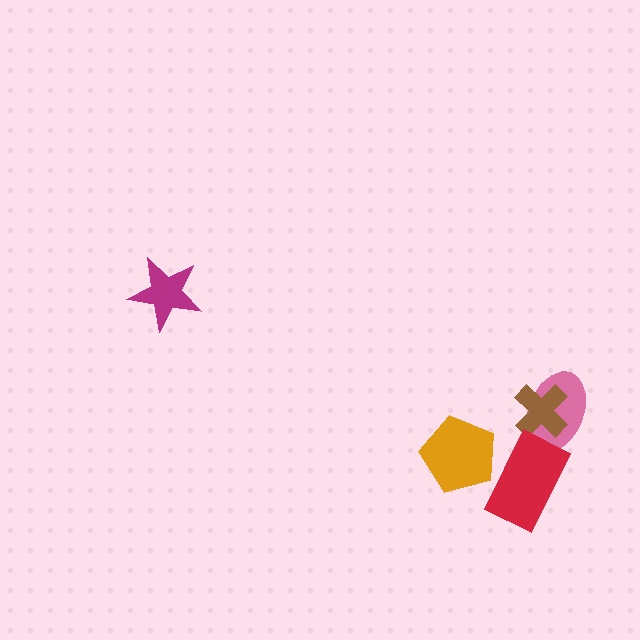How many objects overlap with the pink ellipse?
2 objects overlap with the pink ellipse.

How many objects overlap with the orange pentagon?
1 object overlaps with the orange pentagon.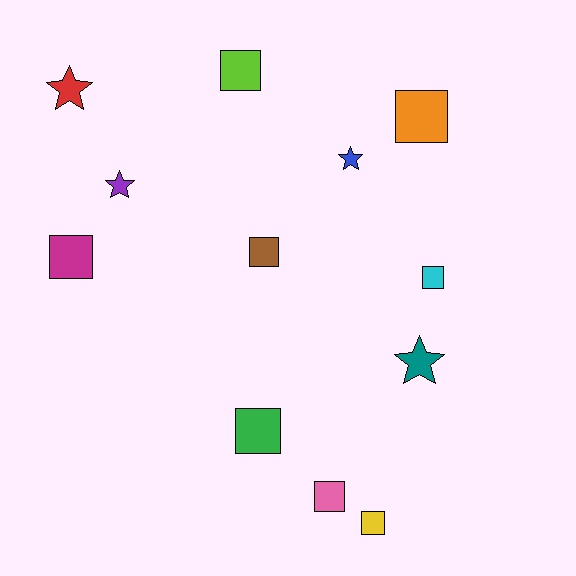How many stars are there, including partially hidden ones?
There are 4 stars.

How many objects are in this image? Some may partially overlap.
There are 12 objects.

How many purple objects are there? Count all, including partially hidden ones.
There is 1 purple object.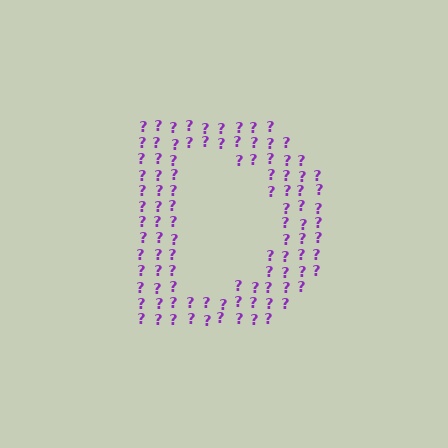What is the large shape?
The large shape is the letter D.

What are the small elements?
The small elements are question marks.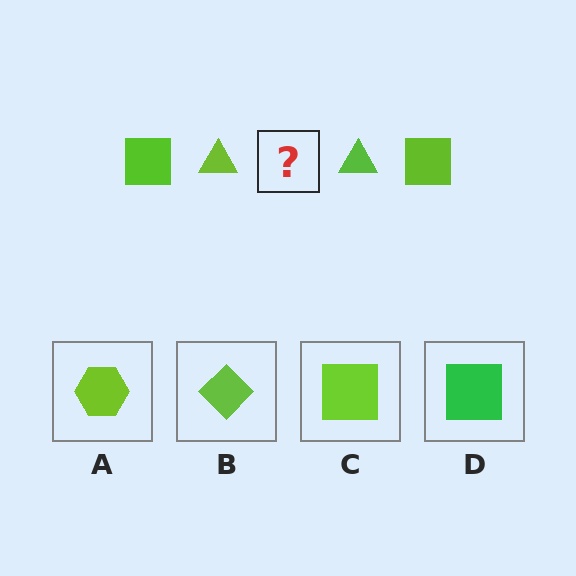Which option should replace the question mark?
Option C.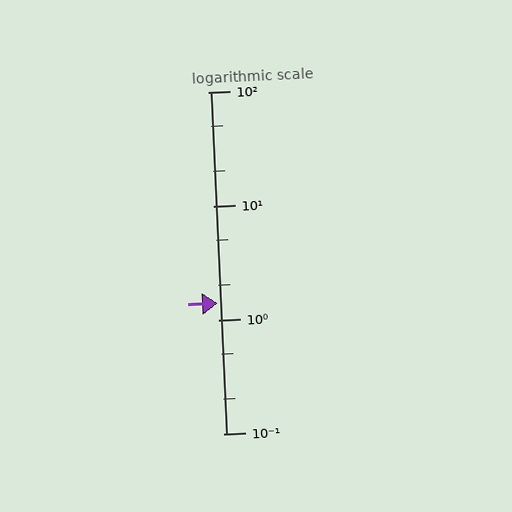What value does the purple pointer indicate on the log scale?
The pointer indicates approximately 1.4.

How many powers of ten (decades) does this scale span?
The scale spans 3 decades, from 0.1 to 100.